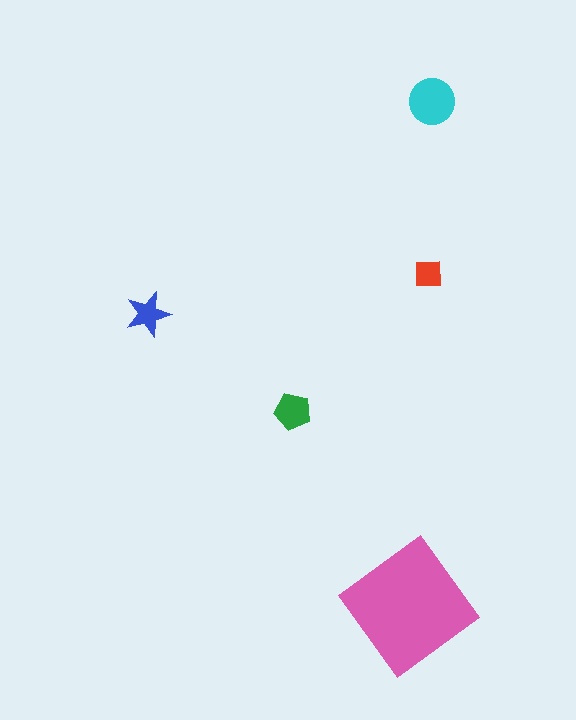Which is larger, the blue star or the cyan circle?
The cyan circle.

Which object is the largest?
The pink diamond.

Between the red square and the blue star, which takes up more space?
The blue star.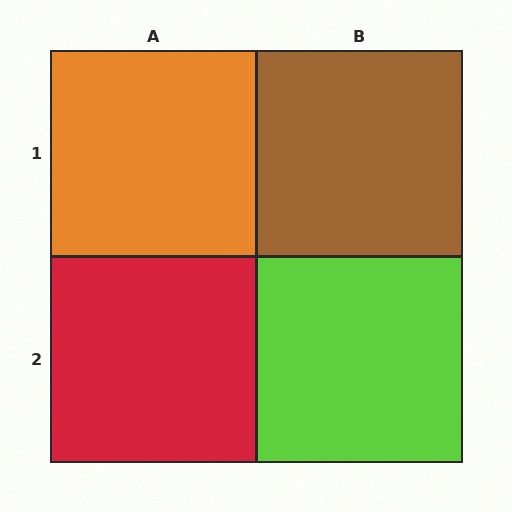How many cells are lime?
1 cell is lime.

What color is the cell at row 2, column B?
Lime.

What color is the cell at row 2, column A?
Red.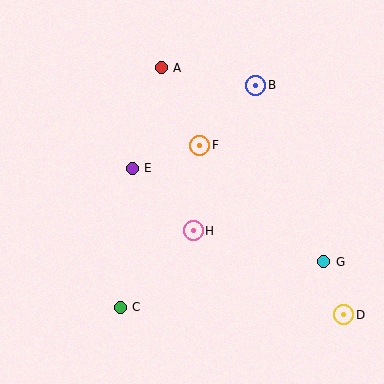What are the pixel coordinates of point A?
Point A is at (161, 68).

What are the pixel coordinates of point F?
Point F is at (200, 145).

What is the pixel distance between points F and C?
The distance between F and C is 181 pixels.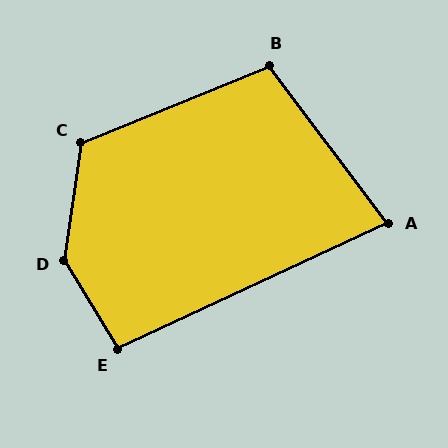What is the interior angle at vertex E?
Approximately 96 degrees (obtuse).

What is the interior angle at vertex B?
Approximately 105 degrees (obtuse).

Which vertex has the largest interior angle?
D, at approximately 140 degrees.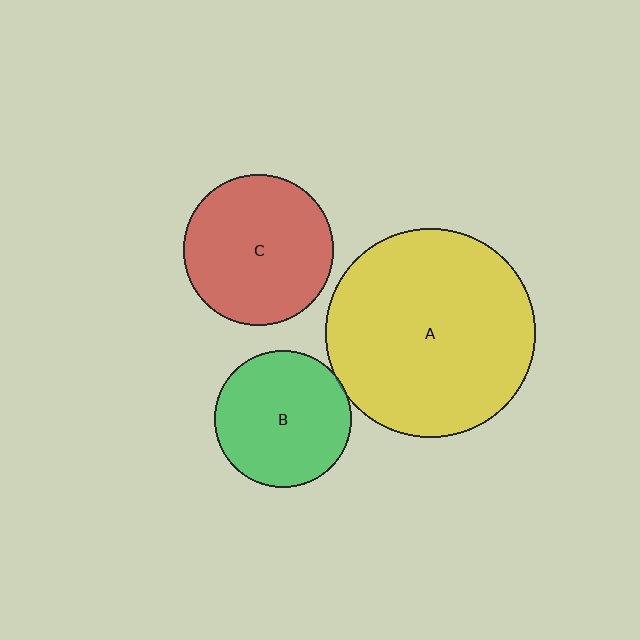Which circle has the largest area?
Circle A (yellow).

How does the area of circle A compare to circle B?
Approximately 2.3 times.